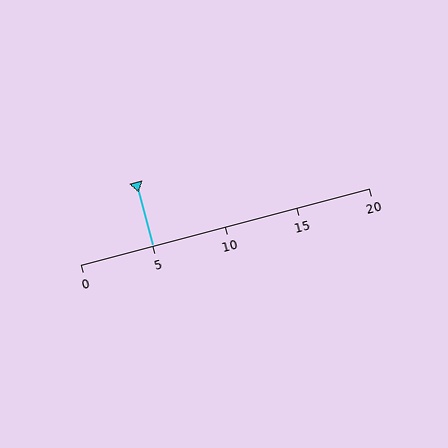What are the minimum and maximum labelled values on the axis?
The axis runs from 0 to 20.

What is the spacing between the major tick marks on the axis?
The major ticks are spaced 5 apart.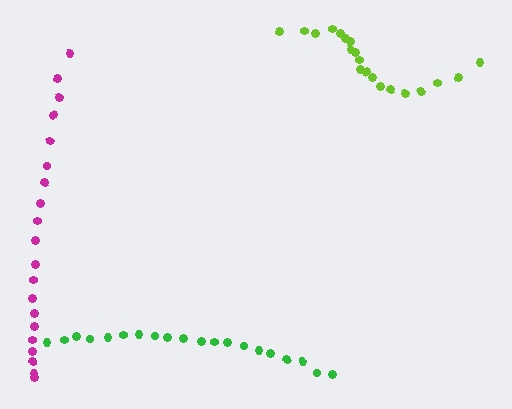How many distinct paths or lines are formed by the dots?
There are 3 distinct paths.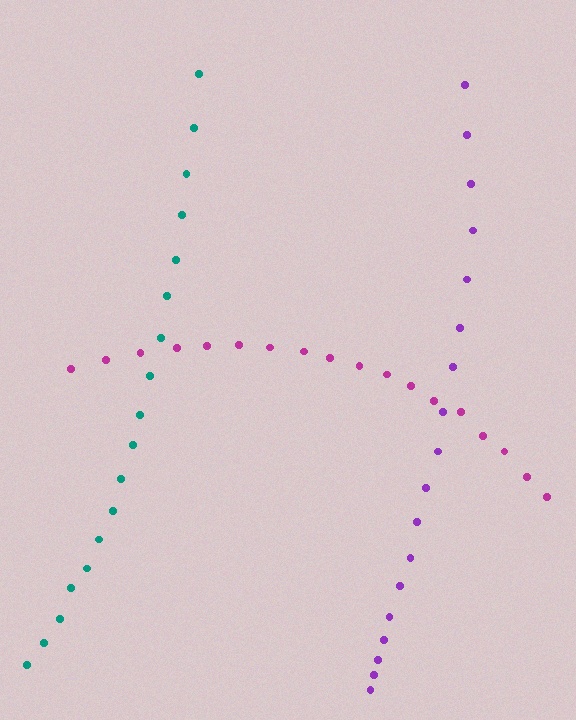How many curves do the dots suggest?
There are 3 distinct paths.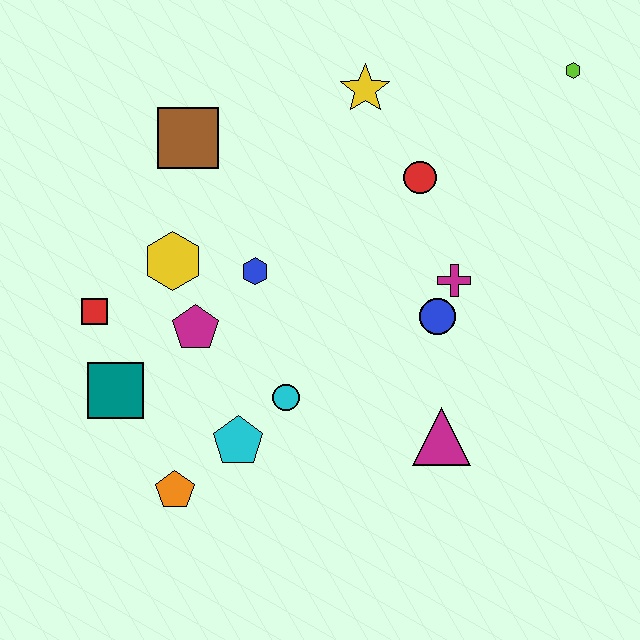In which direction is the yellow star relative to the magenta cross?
The yellow star is above the magenta cross.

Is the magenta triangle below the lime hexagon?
Yes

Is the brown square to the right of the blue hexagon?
No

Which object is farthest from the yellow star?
The orange pentagon is farthest from the yellow star.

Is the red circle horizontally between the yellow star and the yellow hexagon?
No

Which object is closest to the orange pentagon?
The cyan pentagon is closest to the orange pentagon.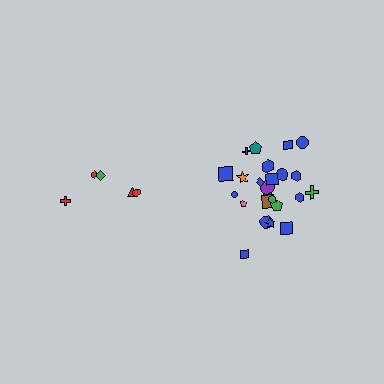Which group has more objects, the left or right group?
The right group.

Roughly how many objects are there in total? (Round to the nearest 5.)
Roughly 30 objects in total.